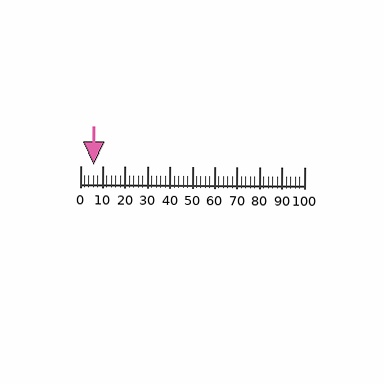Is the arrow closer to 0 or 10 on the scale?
The arrow is closer to 10.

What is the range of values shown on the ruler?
The ruler shows values from 0 to 100.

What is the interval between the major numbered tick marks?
The major tick marks are spaced 10 units apart.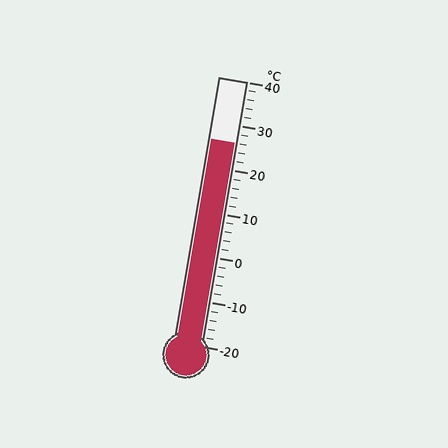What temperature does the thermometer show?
The thermometer shows approximately 26°C.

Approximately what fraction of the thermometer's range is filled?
The thermometer is filled to approximately 75% of its range.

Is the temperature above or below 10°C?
The temperature is above 10°C.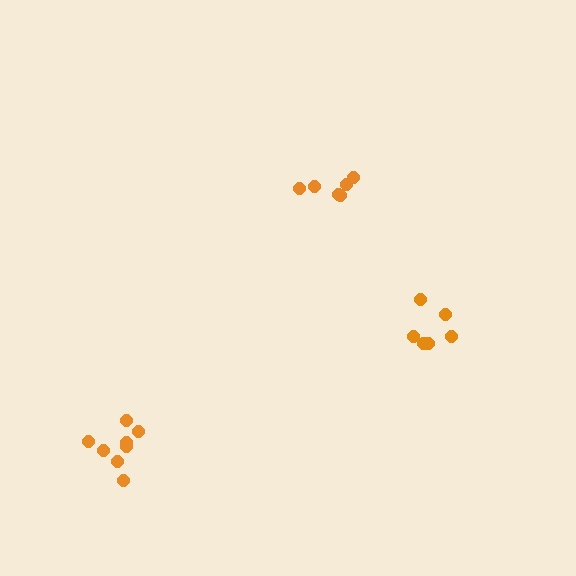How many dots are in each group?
Group 1: 6 dots, Group 2: 8 dots, Group 3: 6 dots (20 total).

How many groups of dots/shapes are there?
There are 3 groups.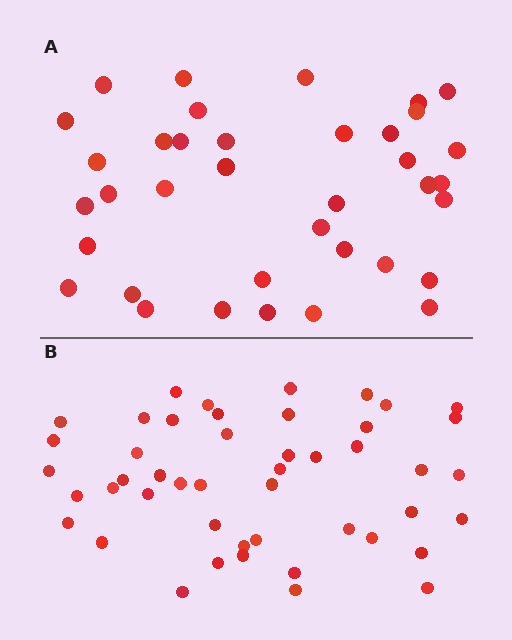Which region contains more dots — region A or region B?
Region B (the bottom region) has more dots.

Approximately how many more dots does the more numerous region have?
Region B has roughly 10 or so more dots than region A.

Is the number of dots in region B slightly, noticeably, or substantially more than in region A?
Region B has noticeably more, but not dramatically so. The ratio is roughly 1.3 to 1.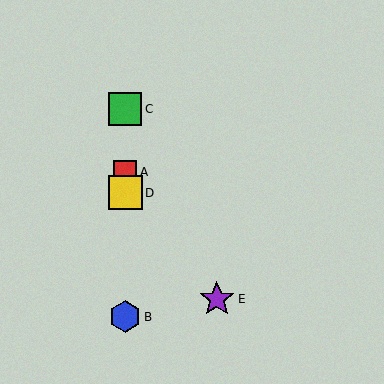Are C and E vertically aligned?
No, C is at x≈125 and E is at x≈217.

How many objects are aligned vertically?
4 objects (A, B, C, D) are aligned vertically.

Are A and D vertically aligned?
Yes, both are at x≈125.